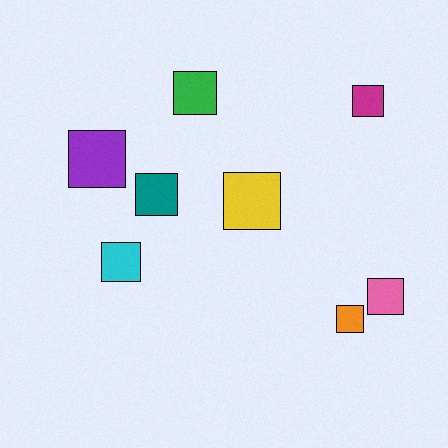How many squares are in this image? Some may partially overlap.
There are 8 squares.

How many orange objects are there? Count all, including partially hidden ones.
There is 1 orange object.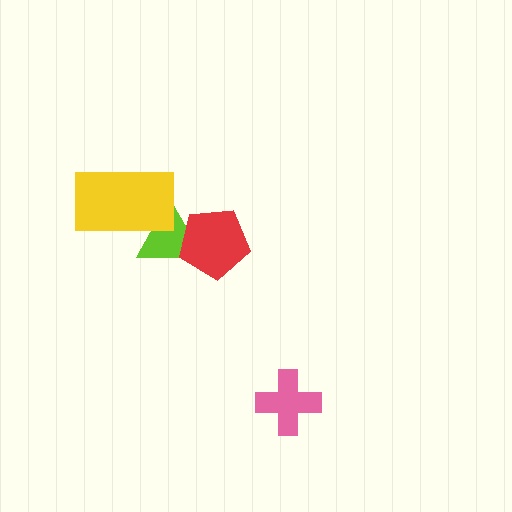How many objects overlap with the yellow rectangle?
1 object overlaps with the yellow rectangle.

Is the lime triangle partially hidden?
Yes, it is partially covered by another shape.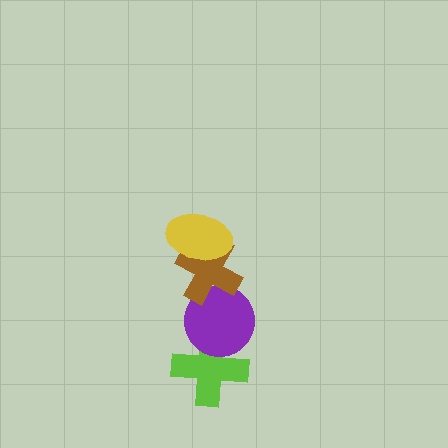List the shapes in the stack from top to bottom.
From top to bottom: the yellow ellipse, the brown cross, the purple circle, the lime cross.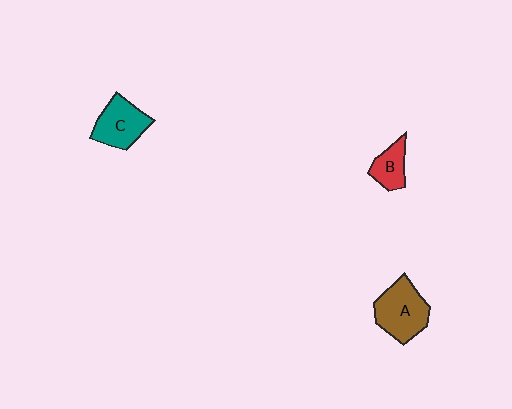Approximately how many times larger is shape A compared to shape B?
Approximately 1.9 times.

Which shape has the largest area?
Shape A (brown).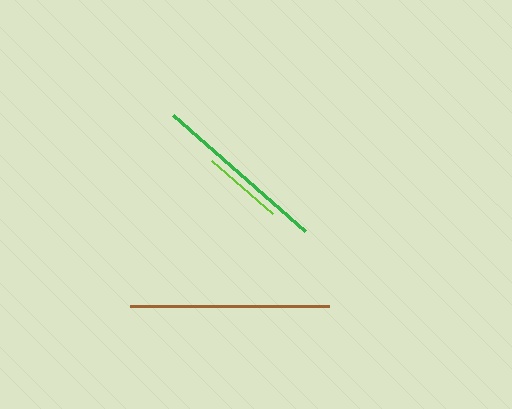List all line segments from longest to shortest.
From longest to shortest: brown, green, lime.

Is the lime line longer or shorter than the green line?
The green line is longer than the lime line.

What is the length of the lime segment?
The lime segment is approximately 81 pixels long.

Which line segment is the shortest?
The lime line is the shortest at approximately 81 pixels.